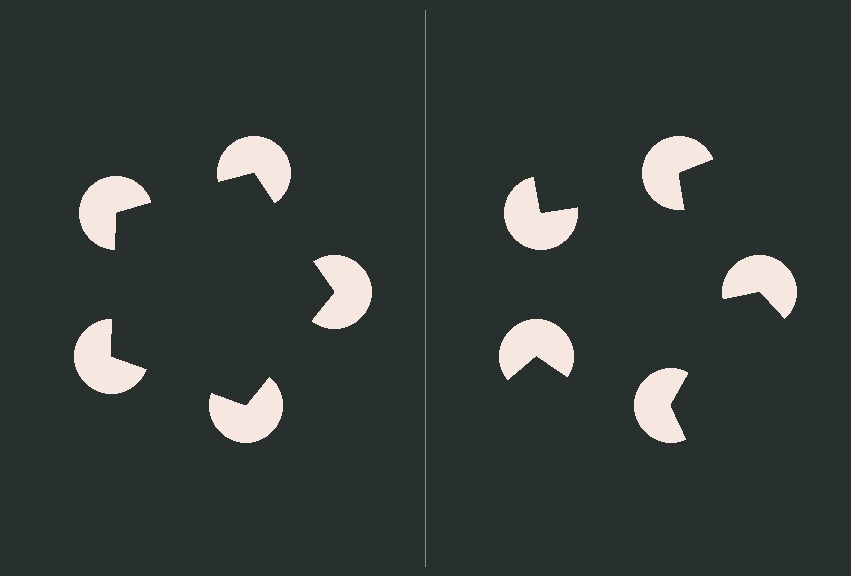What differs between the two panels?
The pac-man discs are positioned identically on both sides; only the wedge orientations differ. On the left they align to a pentagon; on the right they are misaligned.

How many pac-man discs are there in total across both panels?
10 — 5 on each side.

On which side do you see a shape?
An illusory pentagon appears on the left side. On the right side the wedge cuts are rotated, so no coherent shape forms.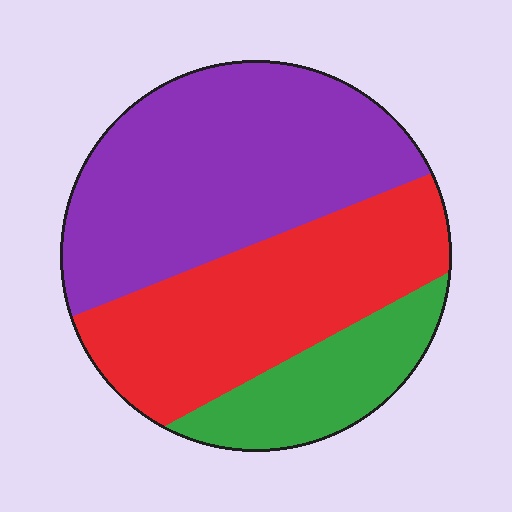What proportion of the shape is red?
Red takes up between a third and a half of the shape.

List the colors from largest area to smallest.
From largest to smallest: purple, red, green.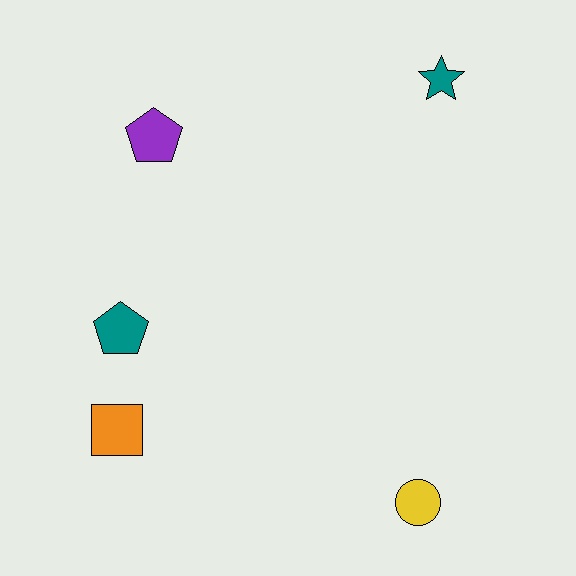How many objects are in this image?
There are 5 objects.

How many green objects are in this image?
There are no green objects.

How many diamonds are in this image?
There are no diamonds.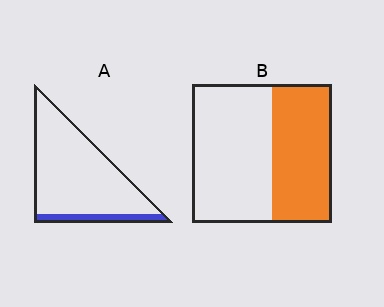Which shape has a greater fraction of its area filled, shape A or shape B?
Shape B.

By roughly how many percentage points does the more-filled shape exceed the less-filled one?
By roughly 30 percentage points (B over A).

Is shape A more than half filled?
No.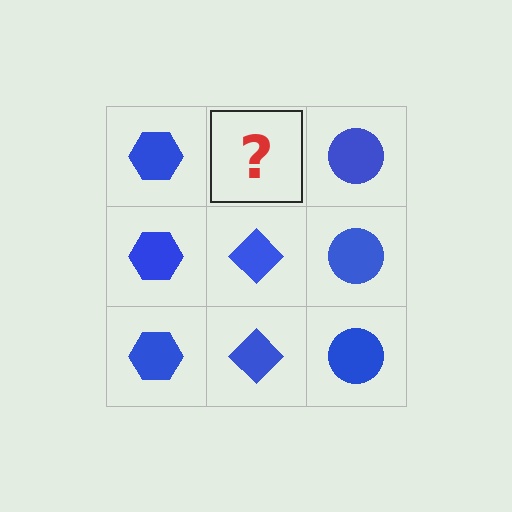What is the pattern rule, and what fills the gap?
The rule is that each column has a consistent shape. The gap should be filled with a blue diamond.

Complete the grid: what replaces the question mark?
The question mark should be replaced with a blue diamond.